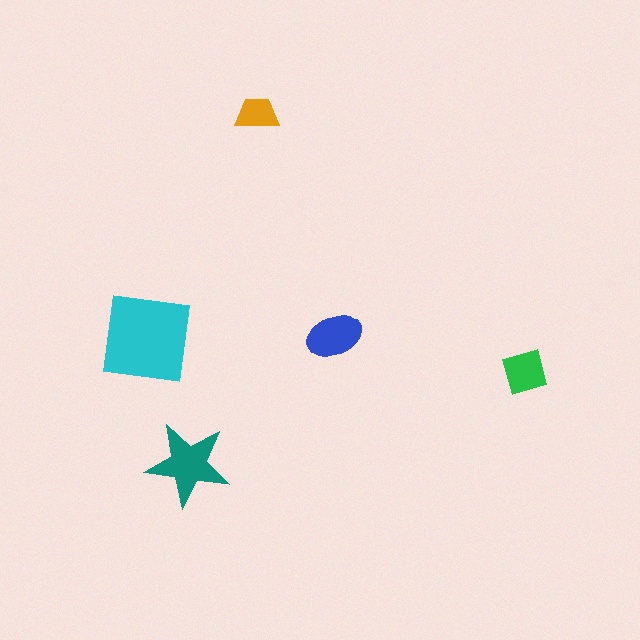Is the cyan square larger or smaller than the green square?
Larger.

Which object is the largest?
The cyan square.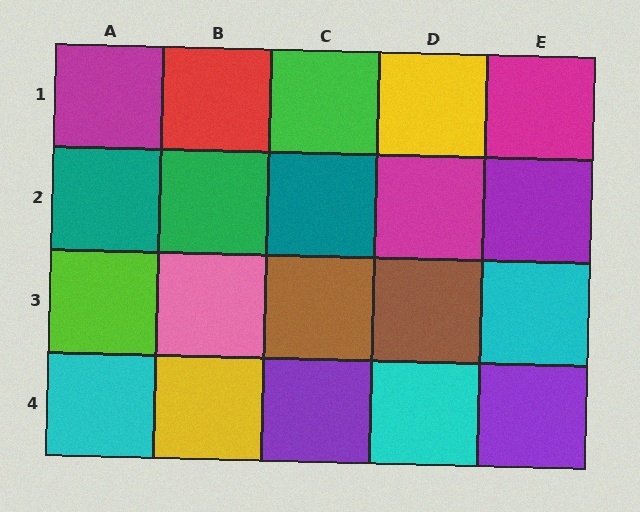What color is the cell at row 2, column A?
Teal.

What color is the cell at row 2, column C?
Teal.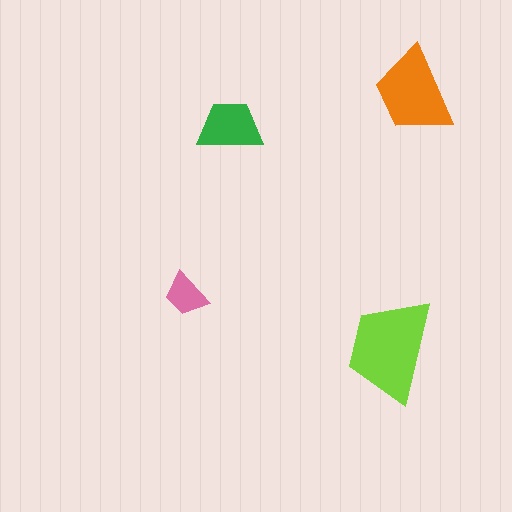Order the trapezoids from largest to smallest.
the lime one, the orange one, the green one, the pink one.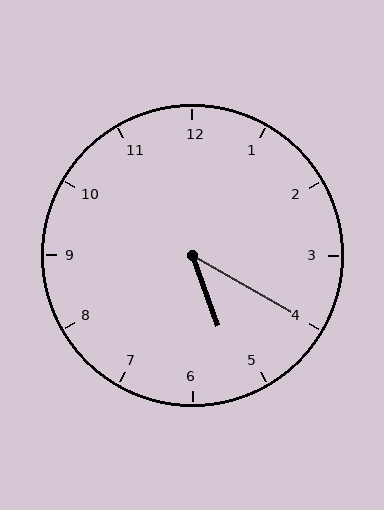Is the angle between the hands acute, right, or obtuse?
It is acute.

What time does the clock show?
5:20.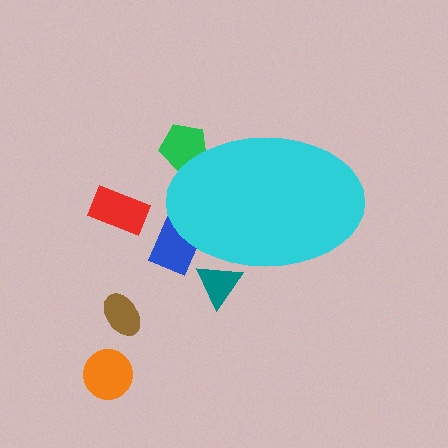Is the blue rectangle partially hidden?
Yes, the blue rectangle is partially hidden behind the cyan ellipse.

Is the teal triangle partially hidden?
Yes, the teal triangle is partially hidden behind the cyan ellipse.